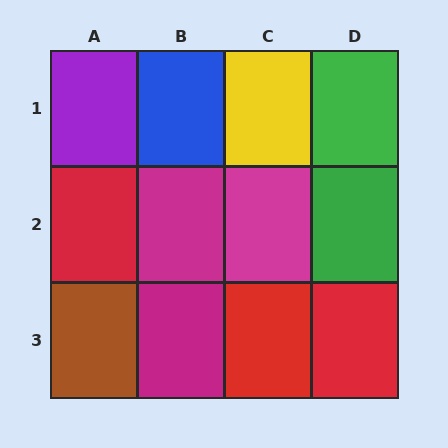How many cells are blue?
1 cell is blue.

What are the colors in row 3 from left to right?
Brown, magenta, red, red.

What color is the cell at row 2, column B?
Magenta.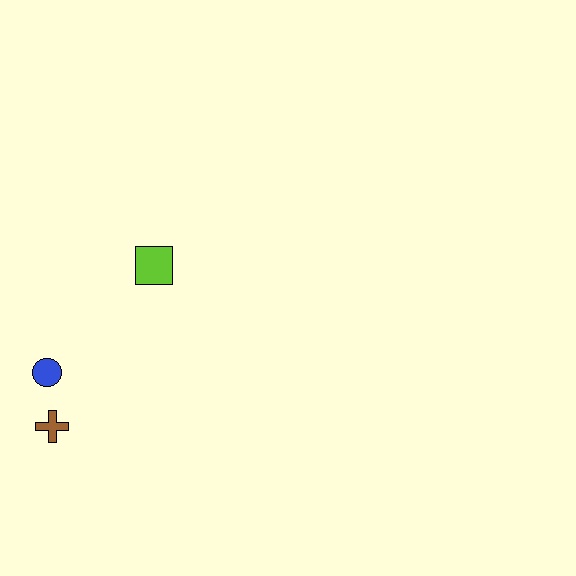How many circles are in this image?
There is 1 circle.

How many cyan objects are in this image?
There are no cyan objects.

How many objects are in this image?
There are 3 objects.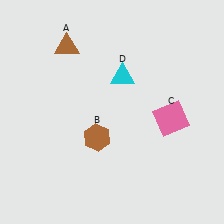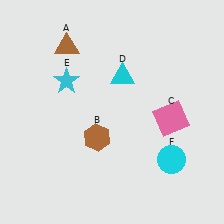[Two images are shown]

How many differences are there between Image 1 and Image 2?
There are 2 differences between the two images.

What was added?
A cyan star (E), a cyan circle (F) were added in Image 2.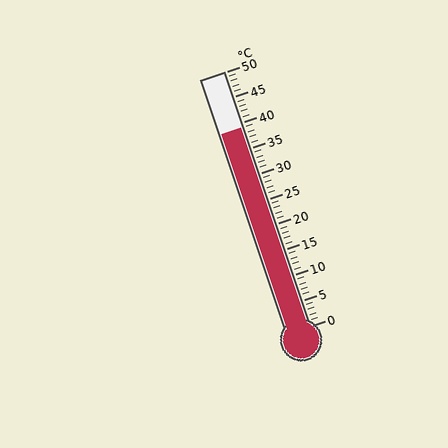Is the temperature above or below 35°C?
The temperature is above 35°C.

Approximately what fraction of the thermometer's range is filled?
The thermometer is filled to approximately 80% of its range.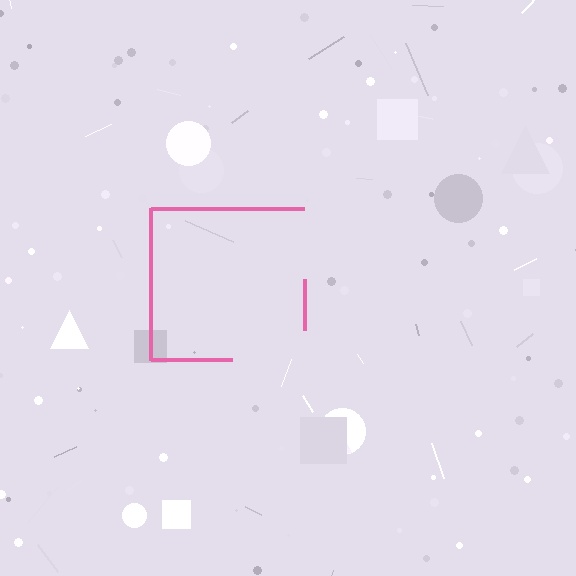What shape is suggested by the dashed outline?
The dashed outline suggests a square.